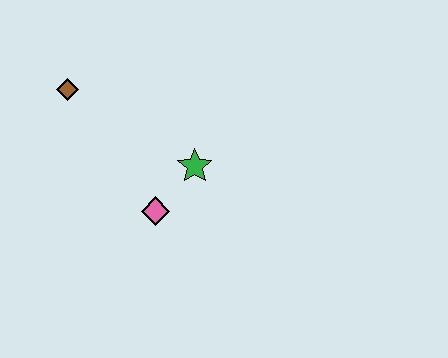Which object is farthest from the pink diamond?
The brown diamond is farthest from the pink diamond.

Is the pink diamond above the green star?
No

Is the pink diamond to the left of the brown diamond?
No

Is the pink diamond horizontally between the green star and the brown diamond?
Yes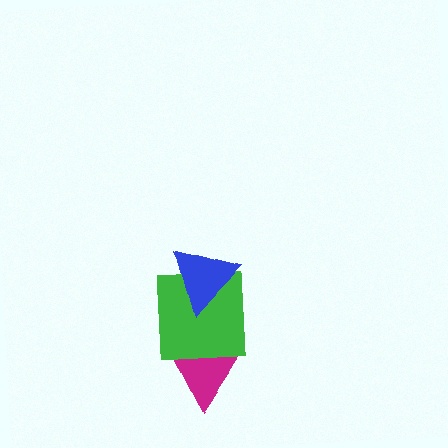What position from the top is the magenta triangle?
The magenta triangle is 3rd from the top.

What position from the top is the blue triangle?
The blue triangle is 1st from the top.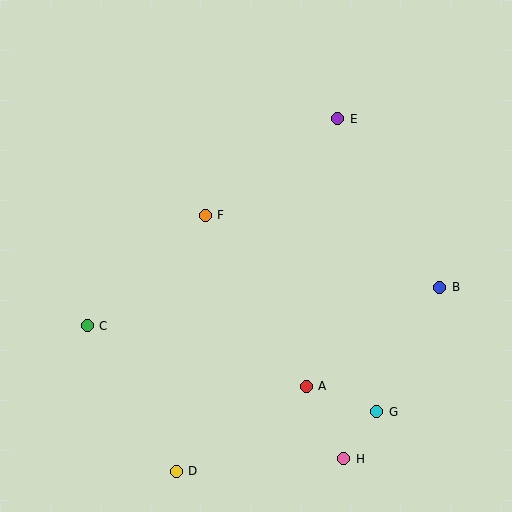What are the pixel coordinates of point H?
Point H is at (344, 459).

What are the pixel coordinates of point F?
Point F is at (205, 215).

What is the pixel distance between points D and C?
The distance between D and C is 171 pixels.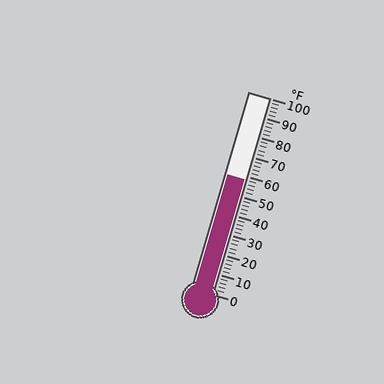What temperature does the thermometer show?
The thermometer shows approximately 58°F.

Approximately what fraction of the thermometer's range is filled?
The thermometer is filled to approximately 60% of its range.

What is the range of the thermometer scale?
The thermometer scale ranges from 0°F to 100°F.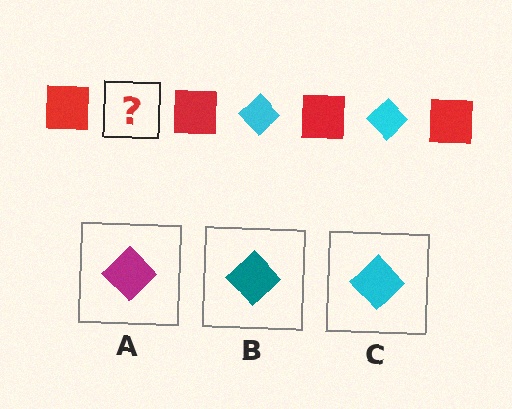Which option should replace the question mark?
Option C.